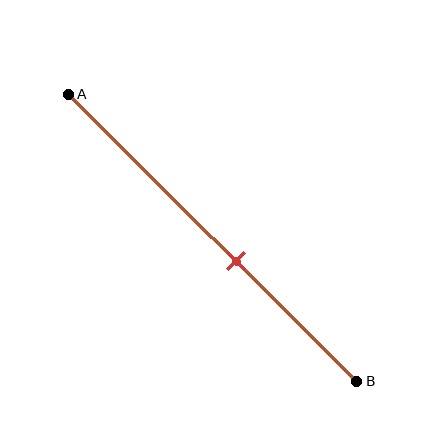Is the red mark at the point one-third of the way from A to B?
No, the mark is at about 60% from A, not at the 33% one-third point.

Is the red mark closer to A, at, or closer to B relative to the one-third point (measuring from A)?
The red mark is closer to point B than the one-third point of segment AB.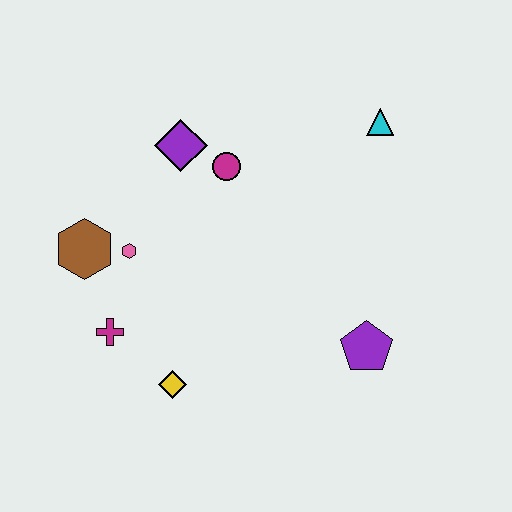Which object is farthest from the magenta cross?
The cyan triangle is farthest from the magenta cross.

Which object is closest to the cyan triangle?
The magenta circle is closest to the cyan triangle.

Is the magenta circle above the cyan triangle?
No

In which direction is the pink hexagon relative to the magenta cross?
The pink hexagon is above the magenta cross.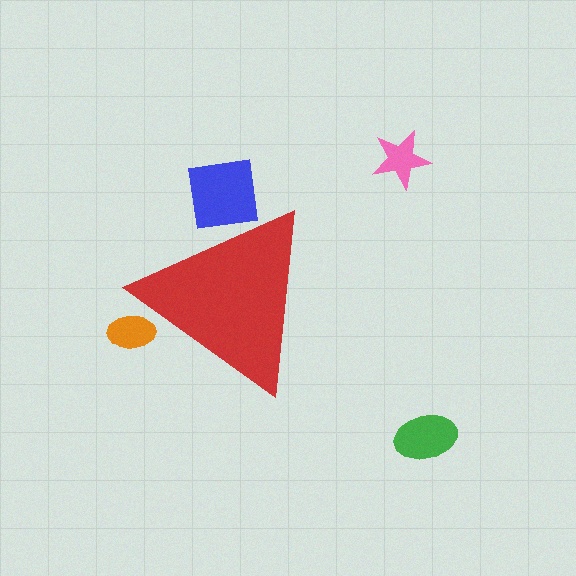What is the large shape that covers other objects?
A red triangle.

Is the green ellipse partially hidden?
No, the green ellipse is fully visible.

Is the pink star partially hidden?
No, the pink star is fully visible.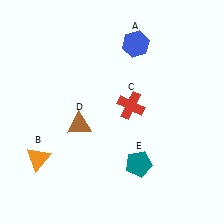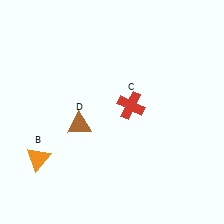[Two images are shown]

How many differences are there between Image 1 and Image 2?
There are 2 differences between the two images.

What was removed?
The teal pentagon (E), the blue hexagon (A) were removed in Image 2.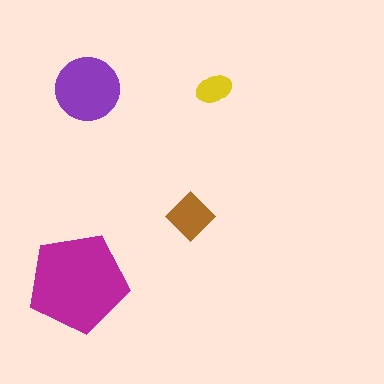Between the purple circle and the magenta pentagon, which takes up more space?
The magenta pentagon.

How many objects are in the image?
There are 4 objects in the image.